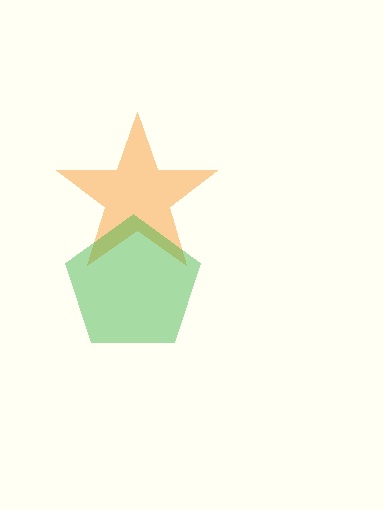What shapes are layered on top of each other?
The layered shapes are: an orange star, a green pentagon.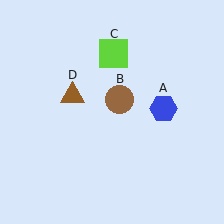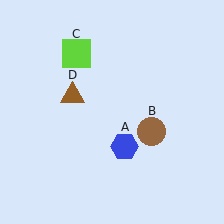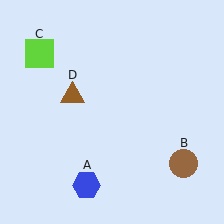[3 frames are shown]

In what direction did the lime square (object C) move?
The lime square (object C) moved left.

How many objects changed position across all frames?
3 objects changed position: blue hexagon (object A), brown circle (object B), lime square (object C).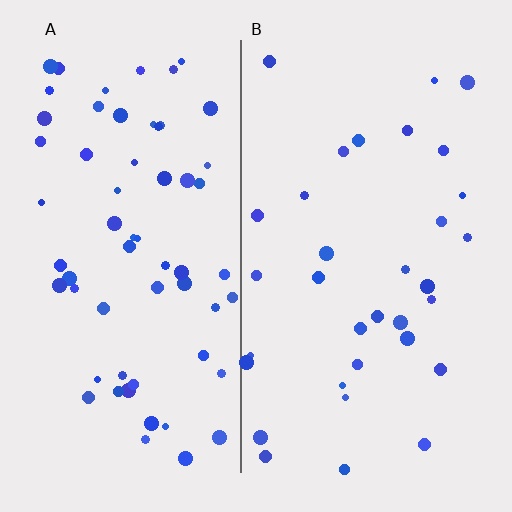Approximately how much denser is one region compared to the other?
Approximately 2.0× — region A over region B.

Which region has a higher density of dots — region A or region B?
A (the left).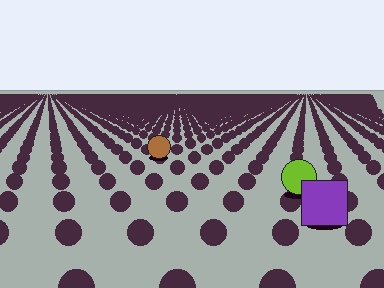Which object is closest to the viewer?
The purple square is closest. The texture marks near it are larger and more spread out.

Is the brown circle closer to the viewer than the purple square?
No. The purple square is closer — you can tell from the texture gradient: the ground texture is coarser near it.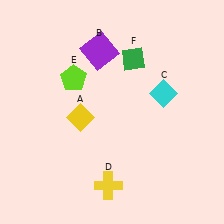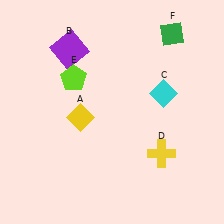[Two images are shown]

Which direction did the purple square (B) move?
The purple square (B) moved left.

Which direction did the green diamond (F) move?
The green diamond (F) moved right.